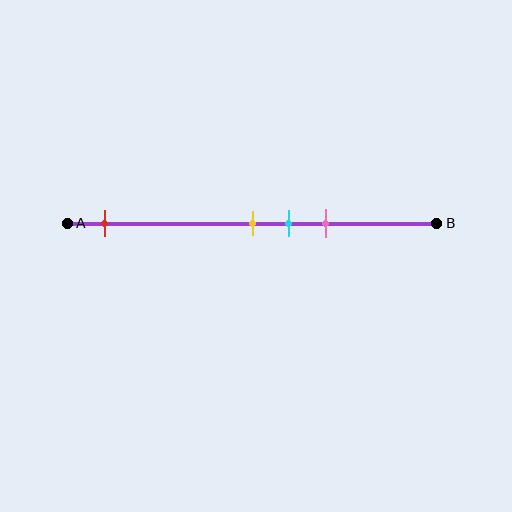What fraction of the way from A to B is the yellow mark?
The yellow mark is approximately 50% (0.5) of the way from A to B.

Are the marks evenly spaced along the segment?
No, the marks are not evenly spaced.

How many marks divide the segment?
There are 4 marks dividing the segment.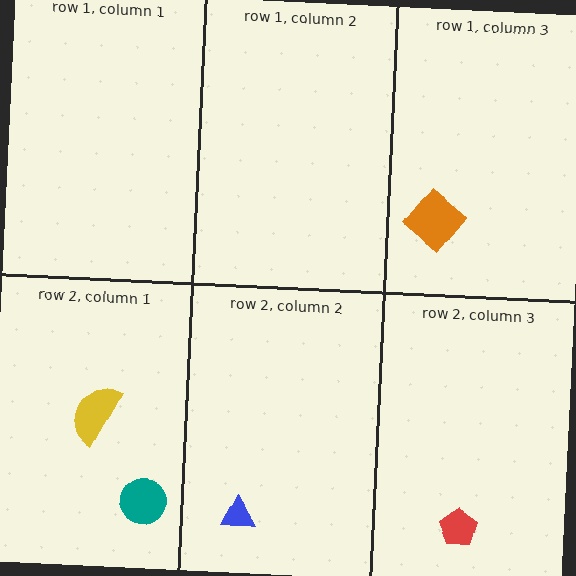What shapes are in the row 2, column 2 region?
The blue triangle.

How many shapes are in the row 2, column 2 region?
1.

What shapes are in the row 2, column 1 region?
The teal circle, the yellow semicircle.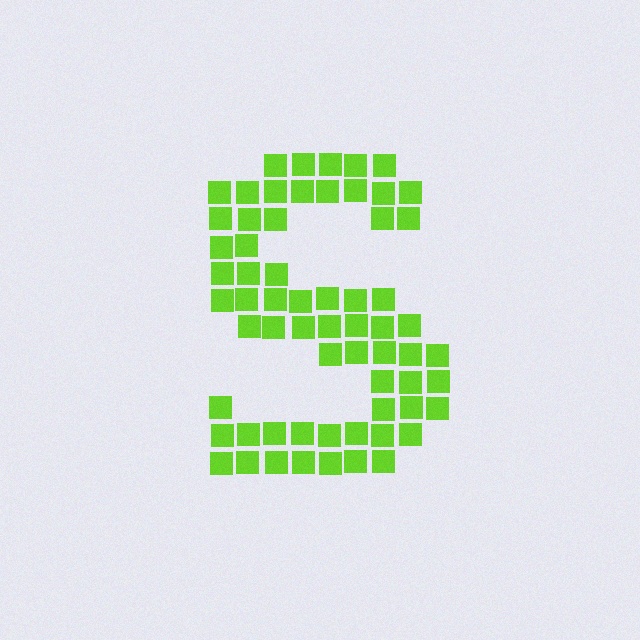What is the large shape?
The large shape is the letter S.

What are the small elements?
The small elements are squares.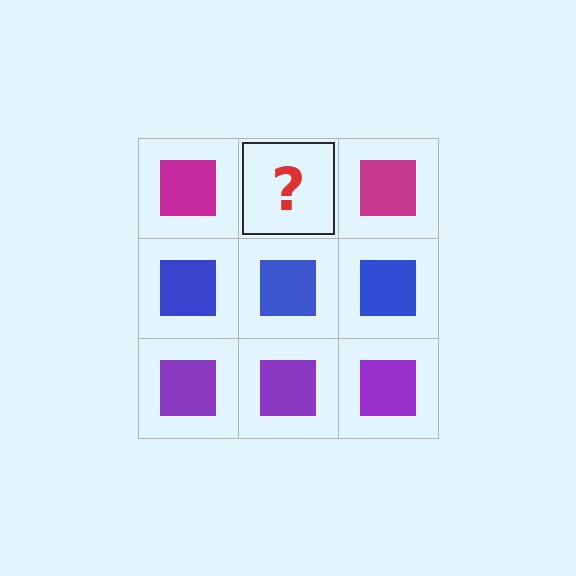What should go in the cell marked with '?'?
The missing cell should contain a magenta square.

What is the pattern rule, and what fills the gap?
The rule is that each row has a consistent color. The gap should be filled with a magenta square.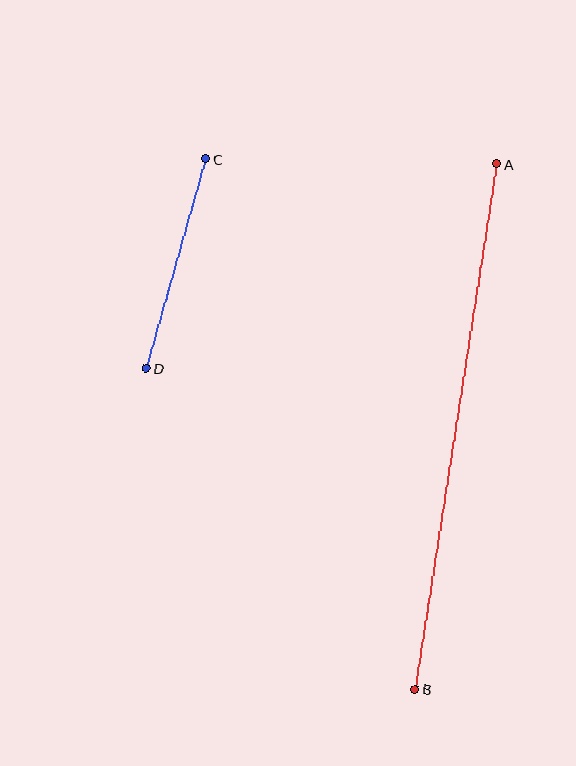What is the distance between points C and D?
The distance is approximately 218 pixels.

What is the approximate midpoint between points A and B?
The midpoint is at approximately (456, 426) pixels.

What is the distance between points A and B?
The distance is approximately 532 pixels.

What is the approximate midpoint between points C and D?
The midpoint is at approximately (176, 264) pixels.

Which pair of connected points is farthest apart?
Points A and B are farthest apart.